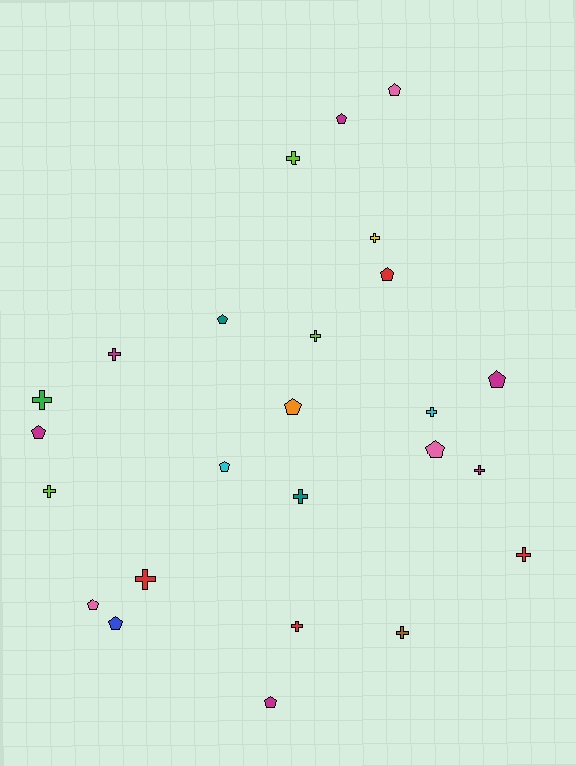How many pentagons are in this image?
There are 12 pentagons.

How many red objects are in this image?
There are 4 red objects.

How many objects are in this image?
There are 25 objects.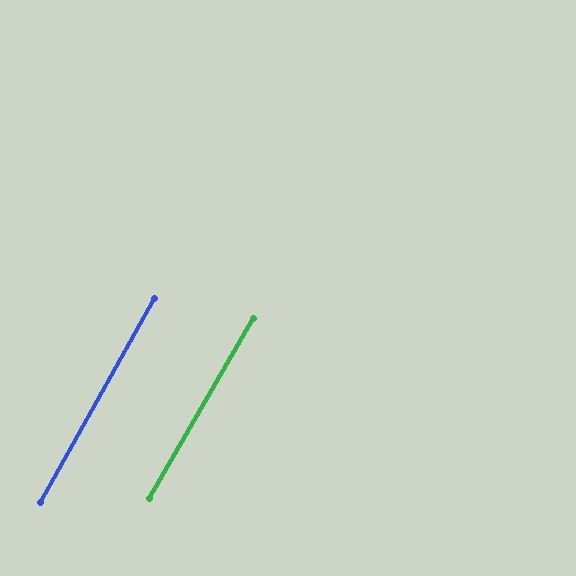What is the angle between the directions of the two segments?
Approximately 1 degree.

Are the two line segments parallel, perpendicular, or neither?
Parallel — their directions differ by only 0.9°.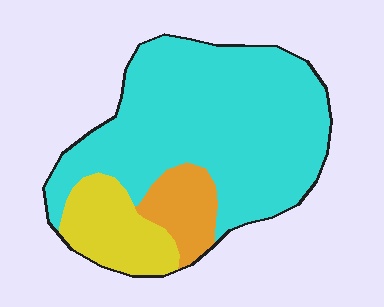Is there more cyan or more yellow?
Cyan.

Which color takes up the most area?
Cyan, at roughly 70%.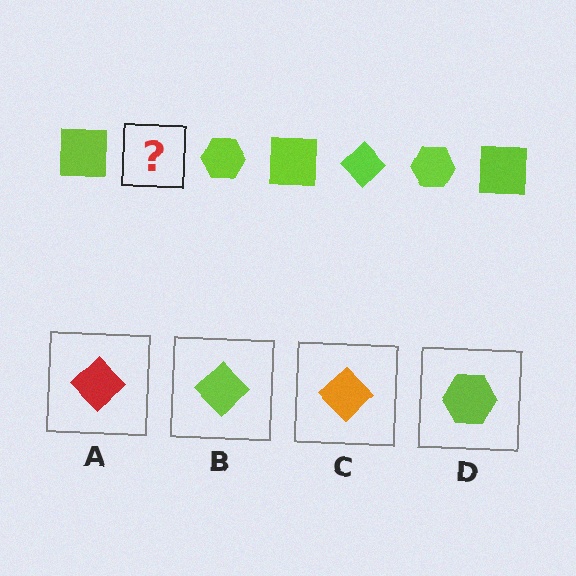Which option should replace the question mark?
Option B.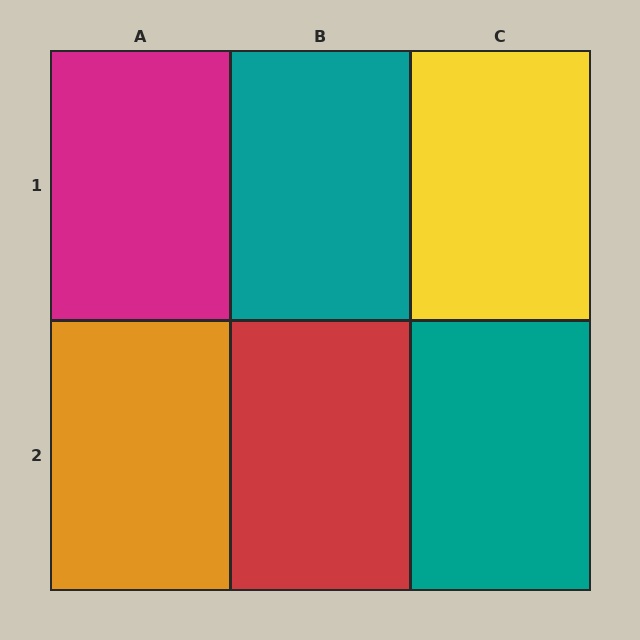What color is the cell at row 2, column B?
Red.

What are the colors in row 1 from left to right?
Magenta, teal, yellow.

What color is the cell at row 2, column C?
Teal.